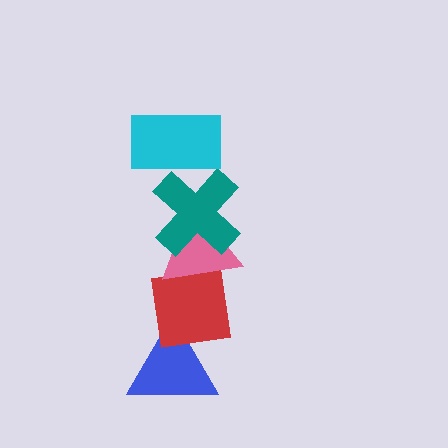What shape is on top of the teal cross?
The cyan rectangle is on top of the teal cross.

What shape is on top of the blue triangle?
The red square is on top of the blue triangle.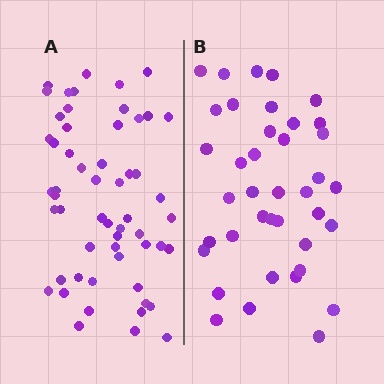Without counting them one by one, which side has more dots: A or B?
Region A (the left region) has more dots.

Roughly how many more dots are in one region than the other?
Region A has approximately 15 more dots than region B.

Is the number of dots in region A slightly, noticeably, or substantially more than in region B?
Region A has noticeably more, but not dramatically so. The ratio is roughly 1.4 to 1.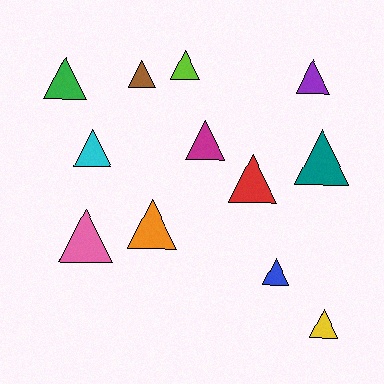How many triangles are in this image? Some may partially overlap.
There are 12 triangles.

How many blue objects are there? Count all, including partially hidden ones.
There is 1 blue object.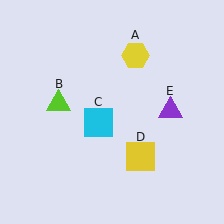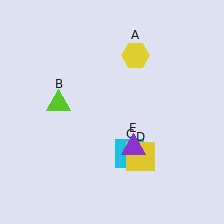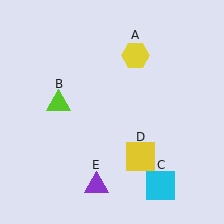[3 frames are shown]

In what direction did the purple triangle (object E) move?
The purple triangle (object E) moved down and to the left.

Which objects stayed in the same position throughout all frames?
Yellow hexagon (object A) and lime triangle (object B) and yellow square (object D) remained stationary.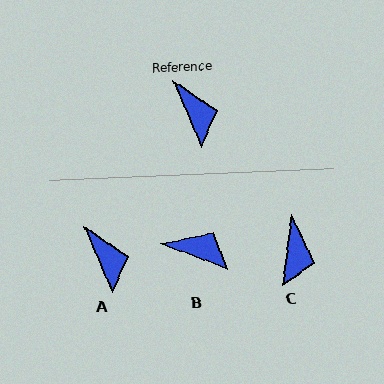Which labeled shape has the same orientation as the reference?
A.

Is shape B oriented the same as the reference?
No, it is off by about 46 degrees.